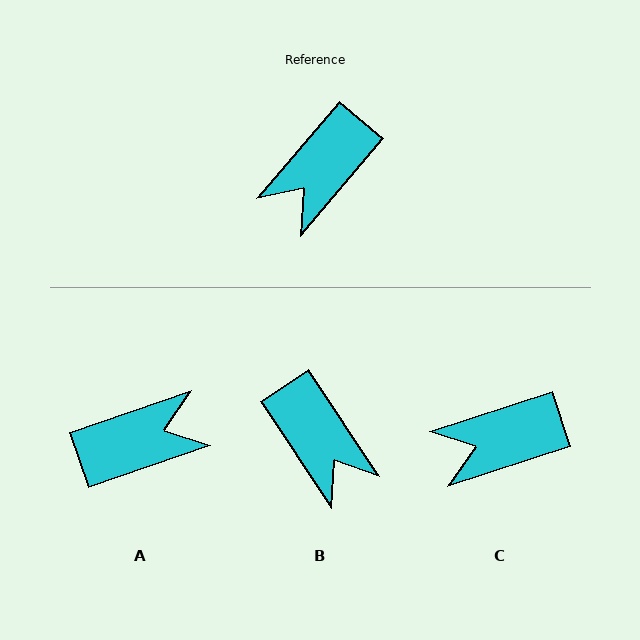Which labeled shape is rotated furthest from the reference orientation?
A, about 150 degrees away.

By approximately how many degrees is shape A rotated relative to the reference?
Approximately 150 degrees counter-clockwise.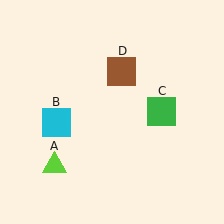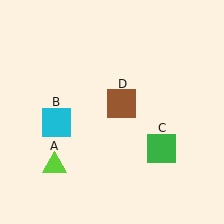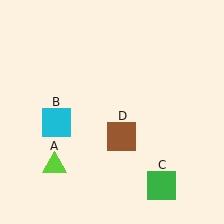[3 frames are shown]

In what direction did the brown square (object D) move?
The brown square (object D) moved down.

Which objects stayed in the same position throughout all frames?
Lime triangle (object A) and cyan square (object B) remained stationary.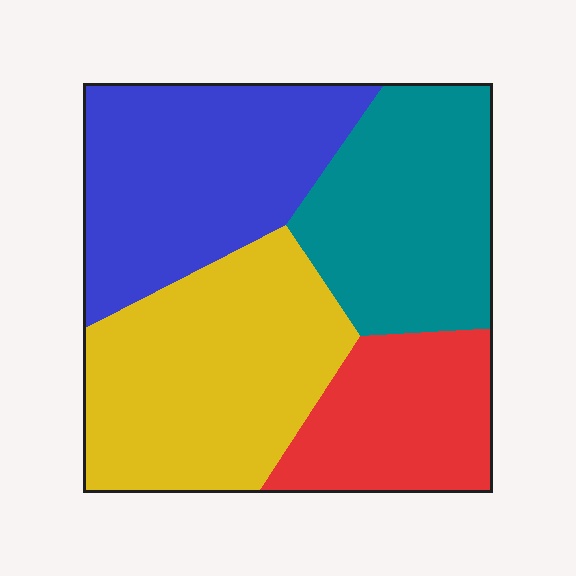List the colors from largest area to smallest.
From largest to smallest: yellow, blue, teal, red.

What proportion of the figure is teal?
Teal covers around 25% of the figure.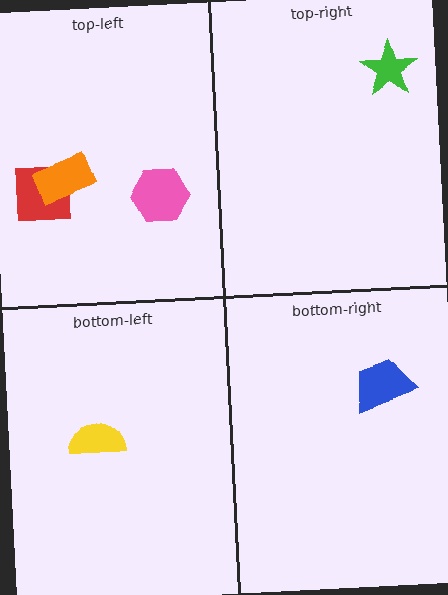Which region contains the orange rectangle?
The top-left region.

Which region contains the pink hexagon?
The top-left region.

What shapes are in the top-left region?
The red square, the orange rectangle, the pink hexagon.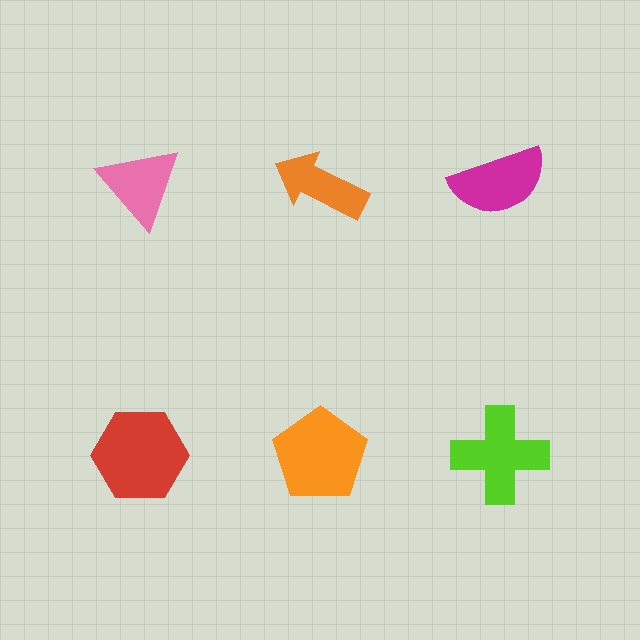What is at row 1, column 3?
A magenta semicircle.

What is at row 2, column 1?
A red hexagon.